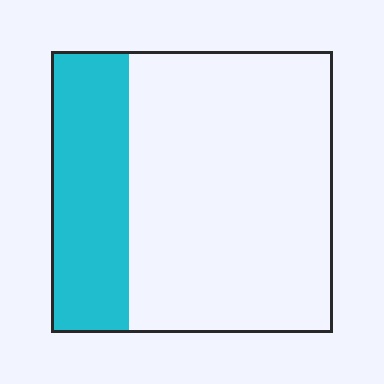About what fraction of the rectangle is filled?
About one quarter (1/4).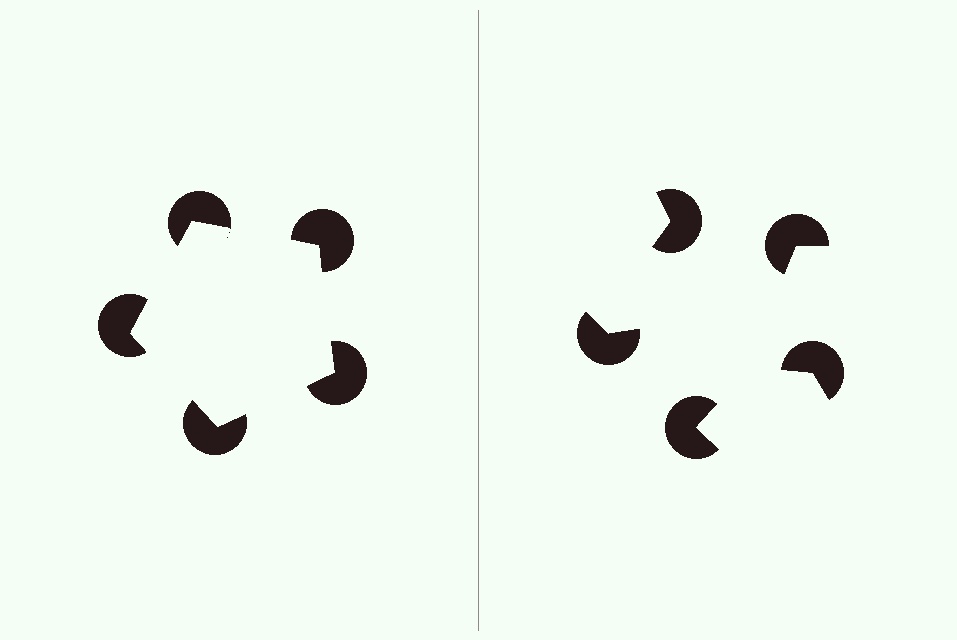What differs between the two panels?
The pac-man discs are positioned identically on both sides; only the wedge orientations differ. On the left they align to a pentagon; on the right they are misaligned.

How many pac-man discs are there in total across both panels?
10 — 5 on each side.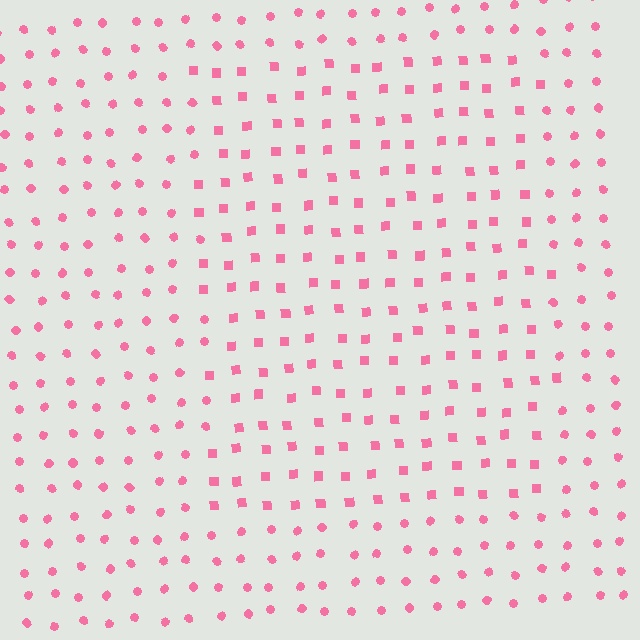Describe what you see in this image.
The image is filled with small pink elements arranged in a uniform grid. A rectangle-shaped region contains squares, while the surrounding area contains circles. The boundary is defined purely by the change in element shape.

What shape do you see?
I see a rectangle.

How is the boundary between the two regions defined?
The boundary is defined by a change in element shape: squares inside vs. circles outside. All elements share the same color and spacing.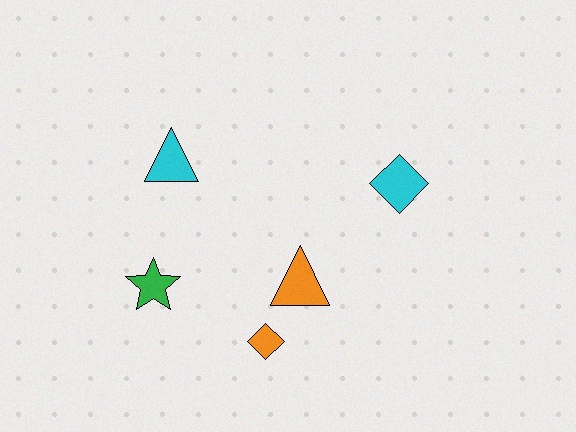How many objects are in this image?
There are 5 objects.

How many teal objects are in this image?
There are no teal objects.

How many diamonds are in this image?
There are 2 diamonds.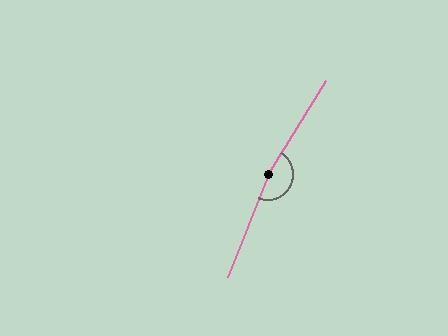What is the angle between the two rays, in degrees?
Approximately 170 degrees.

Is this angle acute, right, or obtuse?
It is obtuse.